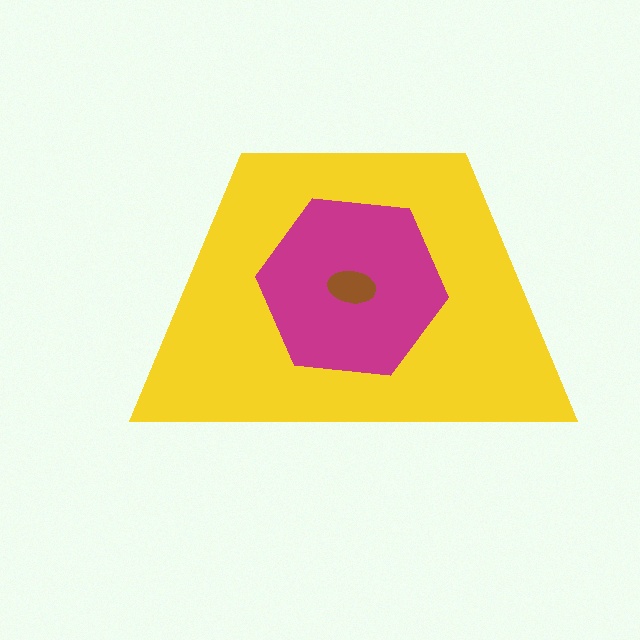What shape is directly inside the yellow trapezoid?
The magenta hexagon.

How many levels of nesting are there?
3.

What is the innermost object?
The brown ellipse.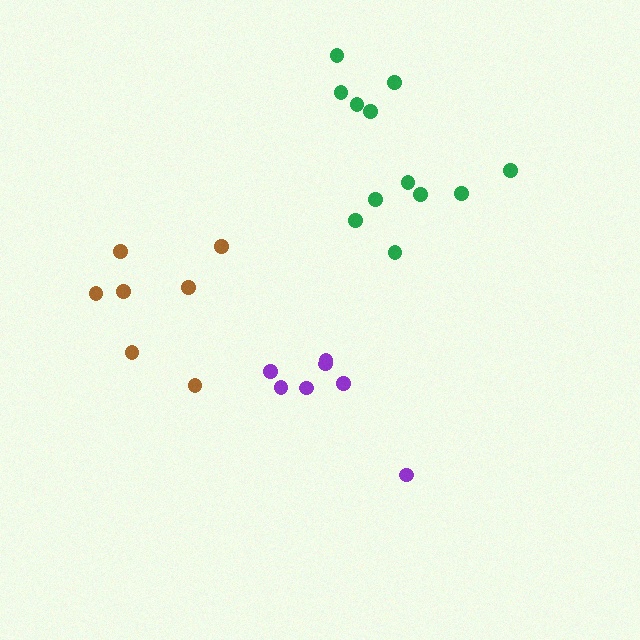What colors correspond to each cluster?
The clusters are colored: green, brown, purple.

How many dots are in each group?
Group 1: 12 dots, Group 2: 7 dots, Group 3: 7 dots (26 total).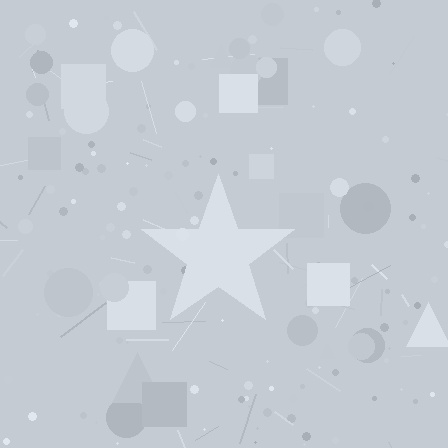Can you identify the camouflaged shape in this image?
The camouflaged shape is a star.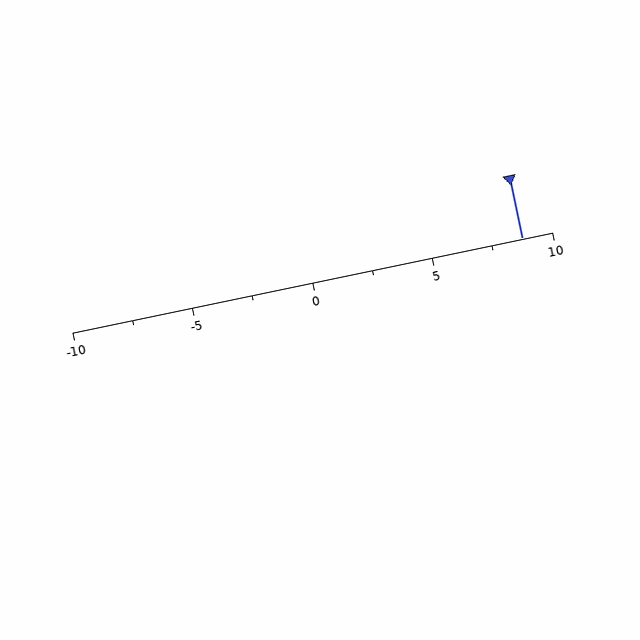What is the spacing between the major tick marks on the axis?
The major ticks are spaced 5 apart.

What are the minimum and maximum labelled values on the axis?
The axis runs from -10 to 10.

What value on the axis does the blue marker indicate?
The marker indicates approximately 8.8.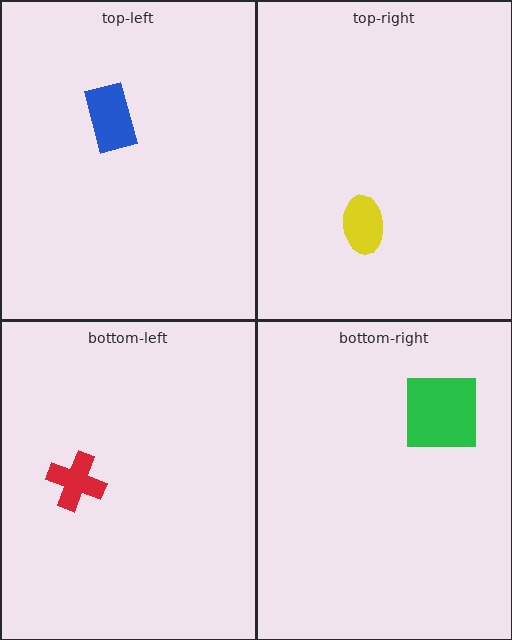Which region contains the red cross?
The bottom-left region.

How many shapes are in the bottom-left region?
1.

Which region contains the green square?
The bottom-right region.